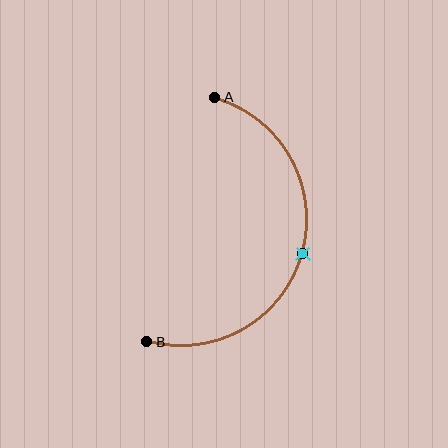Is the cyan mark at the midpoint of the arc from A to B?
Yes. The cyan mark lies on the arc at equal arc-length from both A and B — it is the arc midpoint.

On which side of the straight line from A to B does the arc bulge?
The arc bulges to the right of the straight line connecting A and B.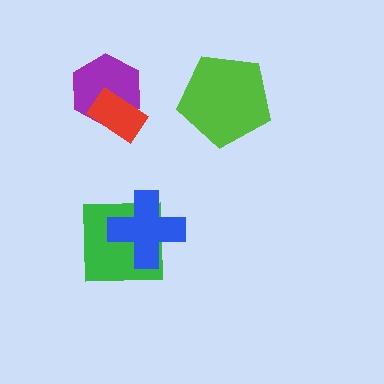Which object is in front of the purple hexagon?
The red rectangle is in front of the purple hexagon.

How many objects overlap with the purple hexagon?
1 object overlaps with the purple hexagon.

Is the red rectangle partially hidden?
No, no other shape covers it.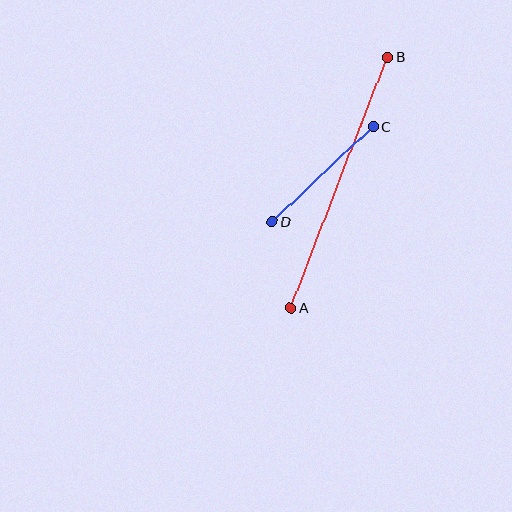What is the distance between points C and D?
The distance is approximately 139 pixels.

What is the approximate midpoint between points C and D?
The midpoint is at approximately (323, 174) pixels.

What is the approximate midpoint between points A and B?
The midpoint is at approximately (339, 183) pixels.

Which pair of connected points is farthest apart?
Points A and B are farthest apart.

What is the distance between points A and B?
The distance is approximately 268 pixels.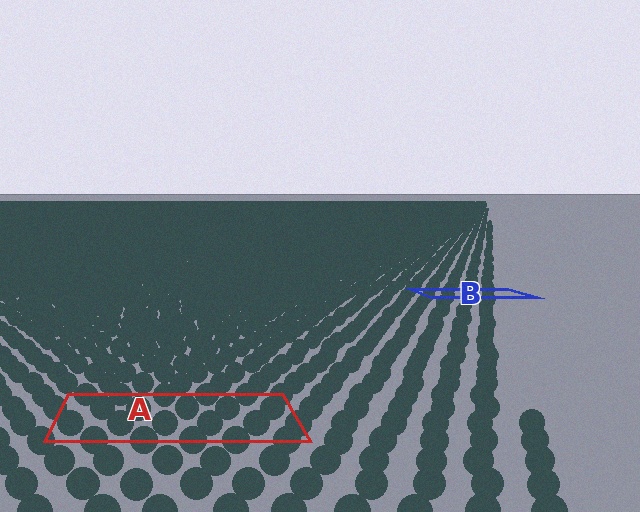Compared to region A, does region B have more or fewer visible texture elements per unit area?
Region B has more texture elements per unit area — they are packed more densely because it is farther away.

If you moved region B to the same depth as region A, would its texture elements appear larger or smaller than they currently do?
They would appear larger. At a closer depth, the same texture elements are projected at a bigger on-screen size.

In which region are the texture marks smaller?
The texture marks are smaller in region B, because it is farther away.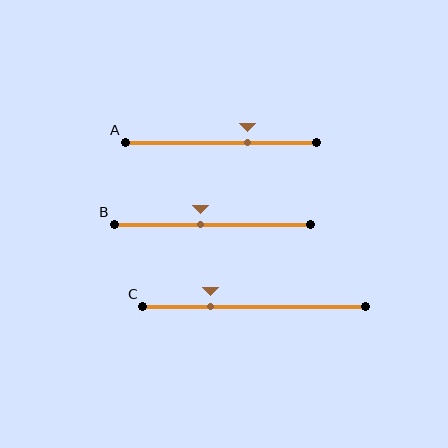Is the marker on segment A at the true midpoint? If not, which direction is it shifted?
No, the marker on segment A is shifted to the right by about 14% of the segment length.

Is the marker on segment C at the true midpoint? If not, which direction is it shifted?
No, the marker on segment C is shifted to the left by about 20% of the segment length.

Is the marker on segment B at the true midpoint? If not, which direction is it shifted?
No, the marker on segment B is shifted to the left by about 6% of the segment length.